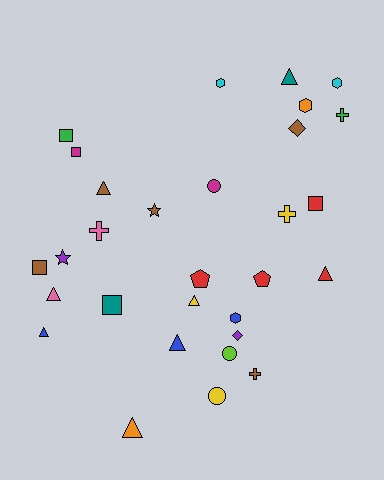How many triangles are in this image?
There are 8 triangles.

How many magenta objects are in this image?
There are 2 magenta objects.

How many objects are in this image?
There are 30 objects.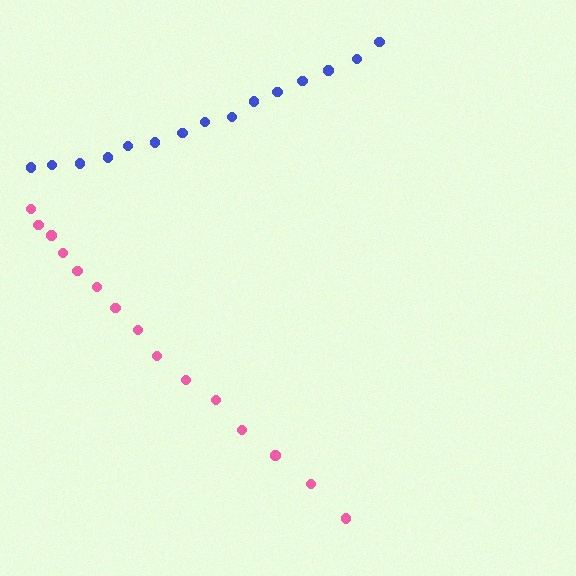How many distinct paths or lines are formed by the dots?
There are 2 distinct paths.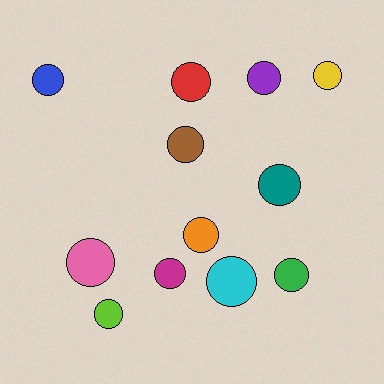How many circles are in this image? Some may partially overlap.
There are 12 circles.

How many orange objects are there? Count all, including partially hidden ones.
There is 1 orange object.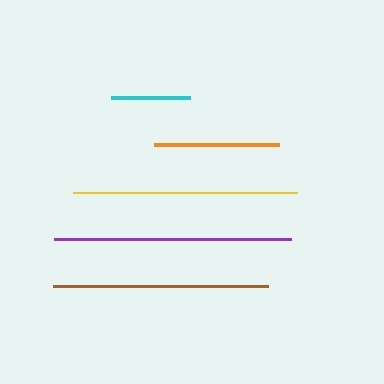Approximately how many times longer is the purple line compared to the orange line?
The purple line is approximately 1.9 times the length of the orange line.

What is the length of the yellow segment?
The yellow segment is approximately 224 pixels long.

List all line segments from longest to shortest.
From longest to shortest: purple, yellow, brown, orange, cyan.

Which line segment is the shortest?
The cyan line is the shortest at approximately 79 pixels.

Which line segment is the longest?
The purple line is the longest at approximately 237 pixels.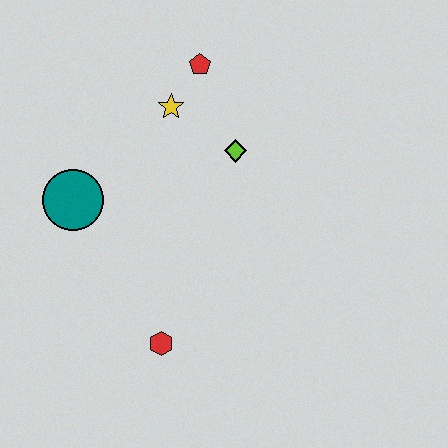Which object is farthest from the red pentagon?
The red hexagon is farthest from the red pentagon.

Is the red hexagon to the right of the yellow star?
No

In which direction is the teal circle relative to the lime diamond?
The teal circle is to the left of the lime diamond.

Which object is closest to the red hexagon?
The teal circle is closest to the red hexagon.